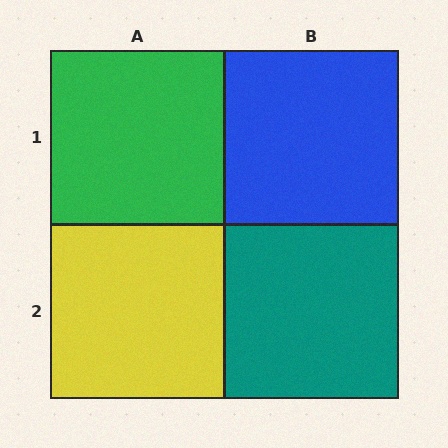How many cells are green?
1 cell is green.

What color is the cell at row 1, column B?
Blue.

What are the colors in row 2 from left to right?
Yellow, teal.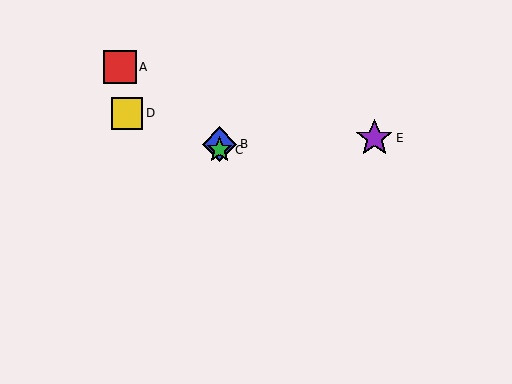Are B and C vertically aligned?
Yes, both are at x≈219.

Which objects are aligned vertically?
Objects B, C are aligned vertically.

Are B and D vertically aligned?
No, B is at x≈219 and D is at x≈127.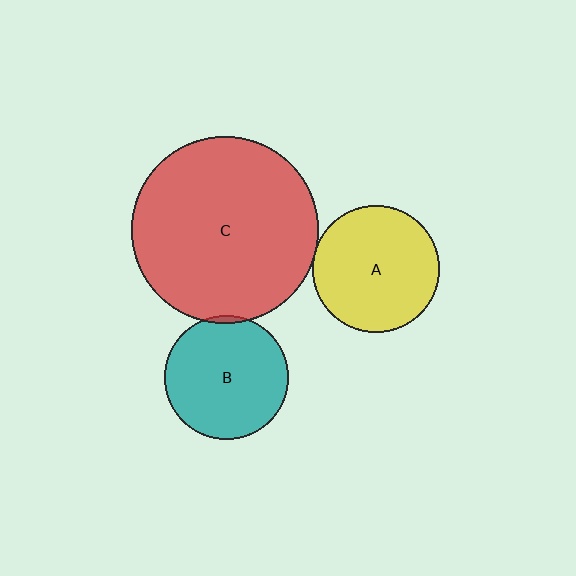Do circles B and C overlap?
Yes.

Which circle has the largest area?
Circle C (red).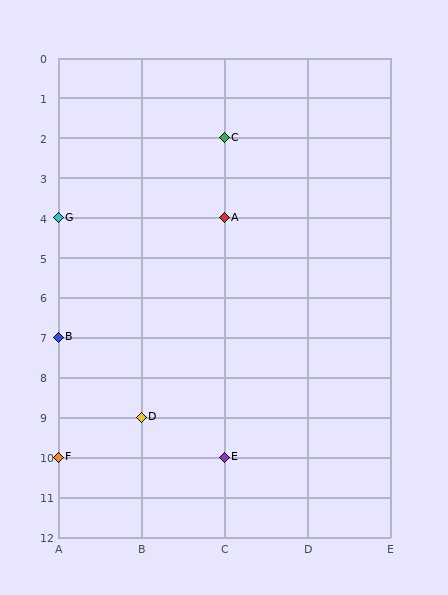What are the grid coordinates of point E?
Point E is at grid coordinates (C, 10).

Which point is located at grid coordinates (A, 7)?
Point B is at (A, 7).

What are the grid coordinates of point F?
Point F is at grid coordinates (A, 10).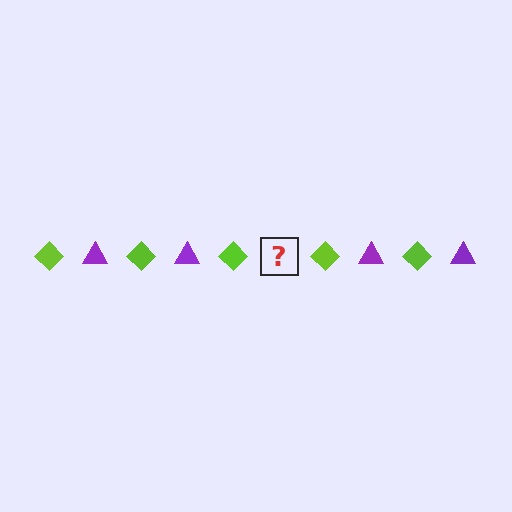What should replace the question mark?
The question mark should be replaced with a purple triangle.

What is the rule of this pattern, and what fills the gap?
The rule is that the pattern alternates between lime diamond and purple triangle. The gap should be filled with a purple triangle.